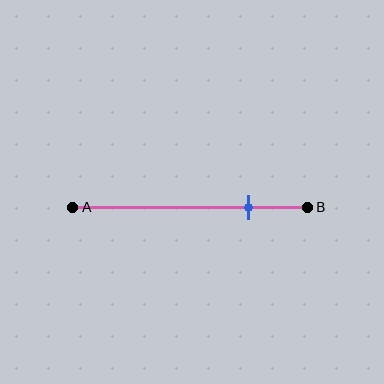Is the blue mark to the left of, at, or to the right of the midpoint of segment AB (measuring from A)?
The blue mark is to the right of the midpoint of segment AB.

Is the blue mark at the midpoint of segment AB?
No, the mark is at about 75% from A, not at the 50% midpoint.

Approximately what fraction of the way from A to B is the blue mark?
The blue mark is approximately 75% of the way from A to B.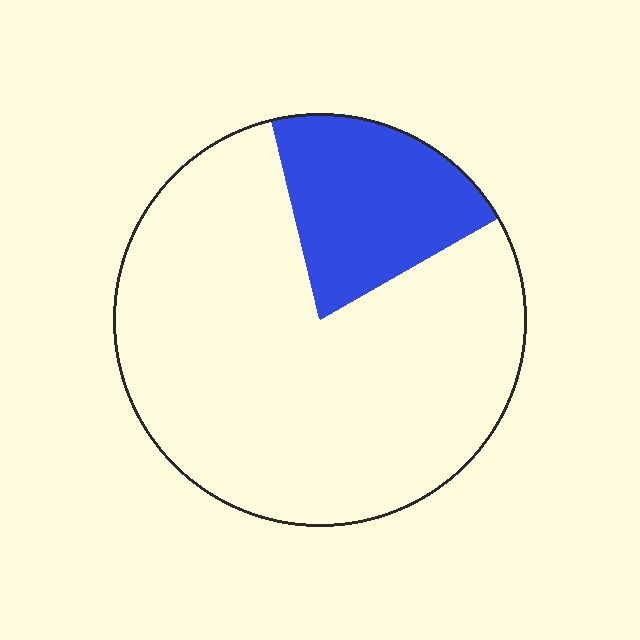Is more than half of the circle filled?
No.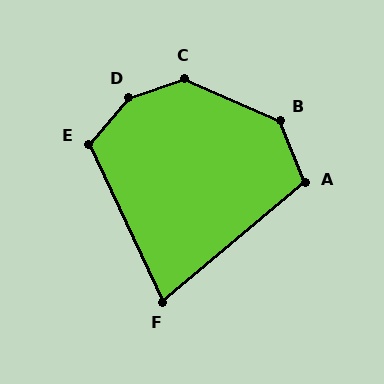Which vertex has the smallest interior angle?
F, at approximately 75 degrees.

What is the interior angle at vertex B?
Approximately 136 degrees (obtuse).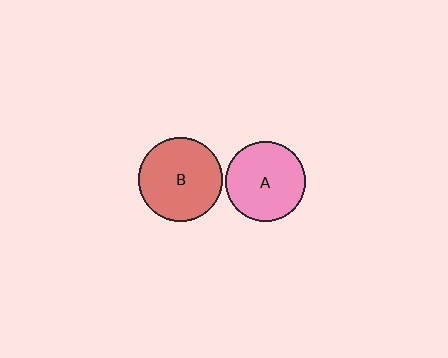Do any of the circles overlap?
No, none of the circles overlap.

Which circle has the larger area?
Circle B (red).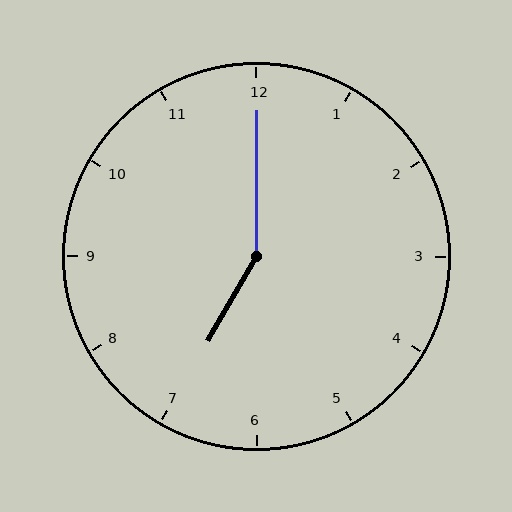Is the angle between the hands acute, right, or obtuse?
It is obtuse.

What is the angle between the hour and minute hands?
Approximately 150 degrees.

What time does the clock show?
7:00.